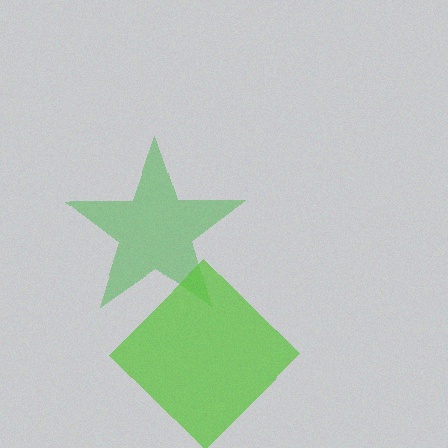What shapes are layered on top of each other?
The layered shapes are: a green star, a lime diamond.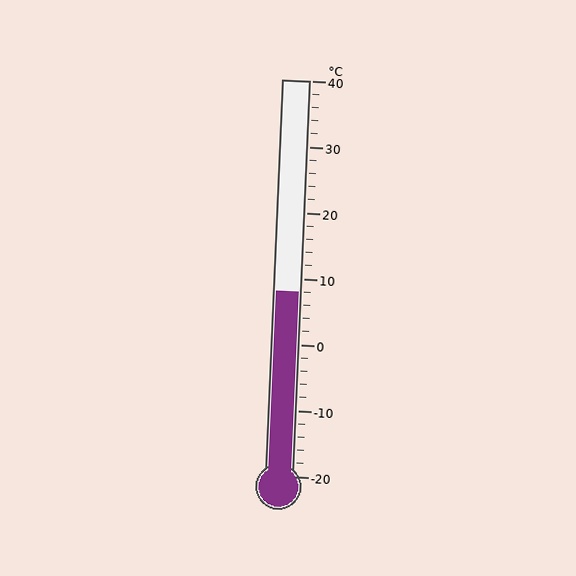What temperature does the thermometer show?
The thermometer shows approximately 8°C.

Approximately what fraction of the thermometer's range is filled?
The thermometer is filled to approximately 45% of its range.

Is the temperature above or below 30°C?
The temperature is below 30°C.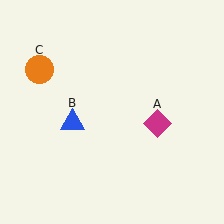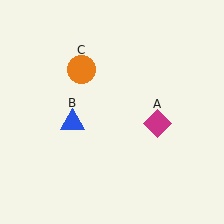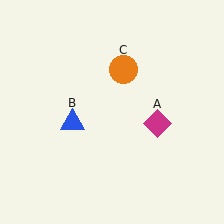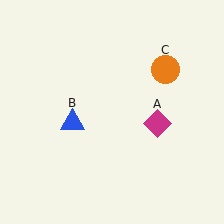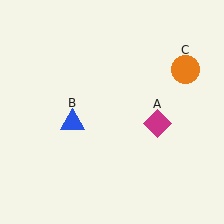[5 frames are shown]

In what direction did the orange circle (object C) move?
The orange circle (object C) moved right.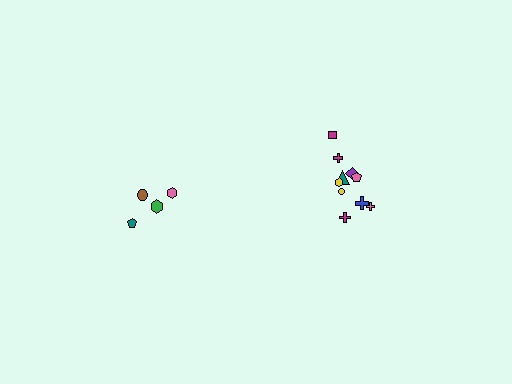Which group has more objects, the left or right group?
The right group.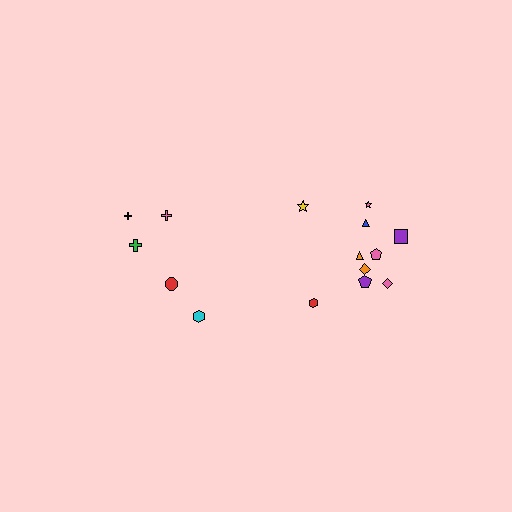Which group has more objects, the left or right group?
The right group.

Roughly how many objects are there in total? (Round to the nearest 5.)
Roughly 15 objects in total.